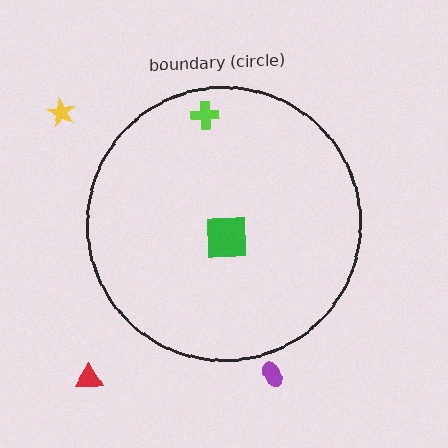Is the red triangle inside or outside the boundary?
Outside.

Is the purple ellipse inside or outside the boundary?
Outside.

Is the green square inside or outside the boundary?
Inside.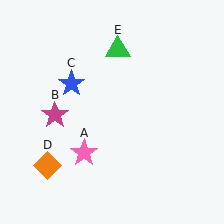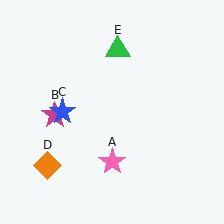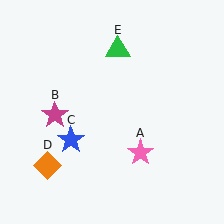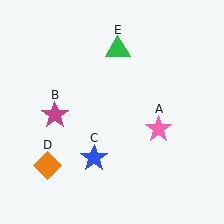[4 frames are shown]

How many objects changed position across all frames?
2 objects changed position: pink star (object A), blue star (object C).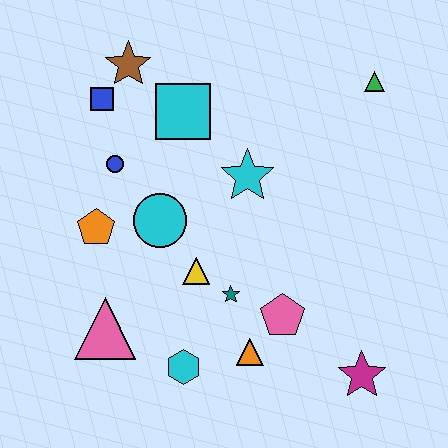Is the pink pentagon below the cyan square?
Yes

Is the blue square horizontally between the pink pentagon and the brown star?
No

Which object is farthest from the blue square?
The magenta star is farthest from the blue square.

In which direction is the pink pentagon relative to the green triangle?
The pink pentagon is below the green triangle.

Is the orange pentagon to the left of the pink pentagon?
Yes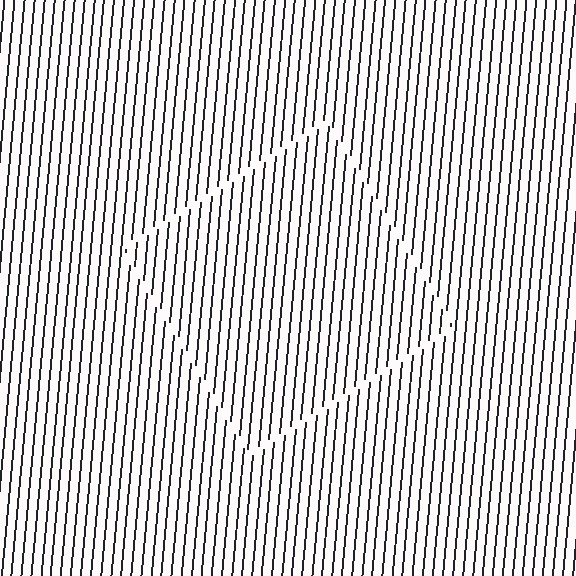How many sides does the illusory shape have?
4 sides — the line-ends trace a square.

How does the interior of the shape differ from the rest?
The interior of the shape contains the same grating, shifted by half a period — the contour is defined by the phase discontinuity where line-ends from the inner and outer gratings abut.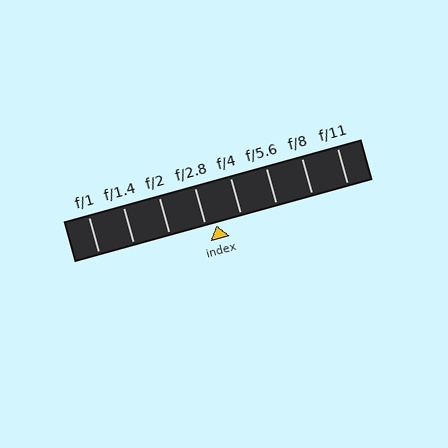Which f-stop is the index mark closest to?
The index mark is closest to f/2.8.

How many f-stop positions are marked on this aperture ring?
There are 8 f-stop positions marked.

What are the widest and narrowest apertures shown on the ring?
The widest aperture shown is f/1 and the narrowest is f/11.